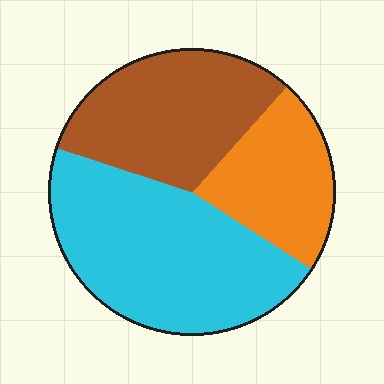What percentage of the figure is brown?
Brown takes up about one third (1/3) of the figure.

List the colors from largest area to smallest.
From largest to smallest: cyan, brown, orange.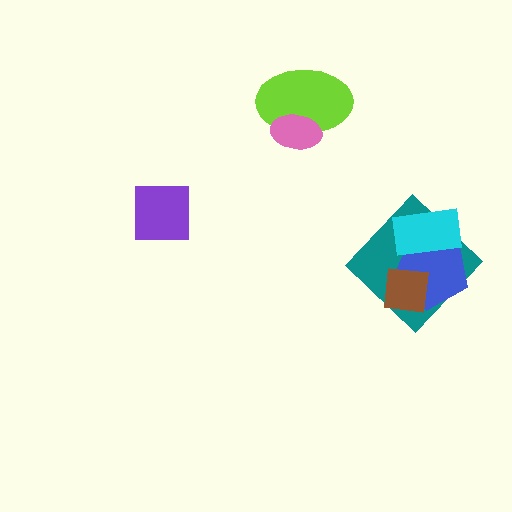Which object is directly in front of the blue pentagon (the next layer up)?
The brown square is directly in front of the blue pentagon.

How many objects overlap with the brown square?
2 objects overlap with the brown square.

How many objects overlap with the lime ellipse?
1 object overlaps with the lime ellipse.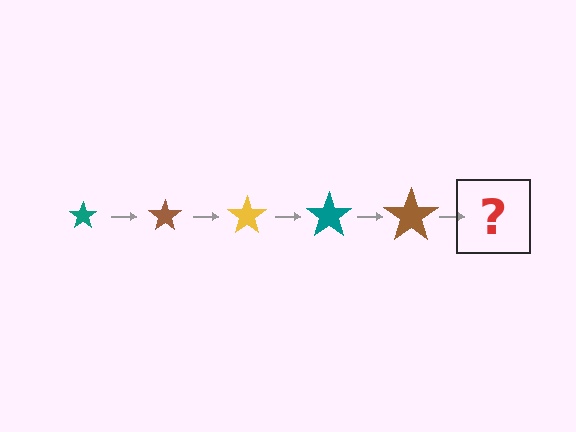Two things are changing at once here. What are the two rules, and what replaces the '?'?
The two rules are that the star grows larger each step and the color cycles through teal, brown, and yellow. The '?' should be a yellow star, larger than the previous one.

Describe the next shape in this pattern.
It should be a yellow star, larger than the previous one.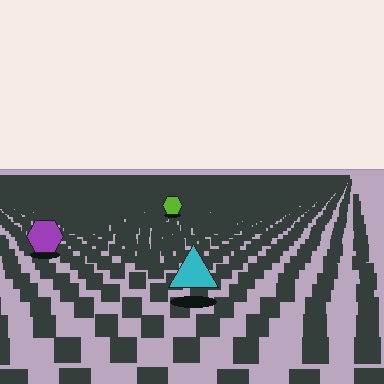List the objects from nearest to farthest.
From nearest to farthest: the cyan triangle, the purple hexagon, the lime hexagon.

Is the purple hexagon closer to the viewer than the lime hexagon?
Yes. The purple hexagon is closer — you can tell from the texture gradient: the ground texture is coarser near it.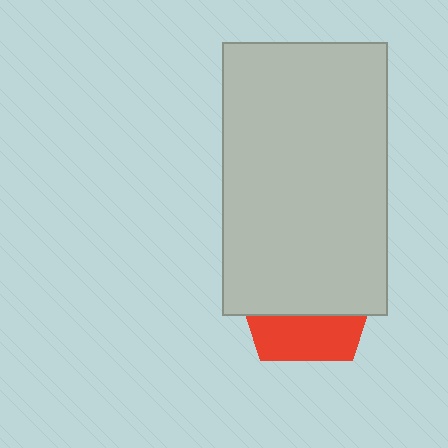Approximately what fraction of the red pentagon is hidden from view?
Roughly 66% of the red pentagon is hidden behind the light gray rectangle.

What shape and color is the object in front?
The object in front is a light gray rectangle.